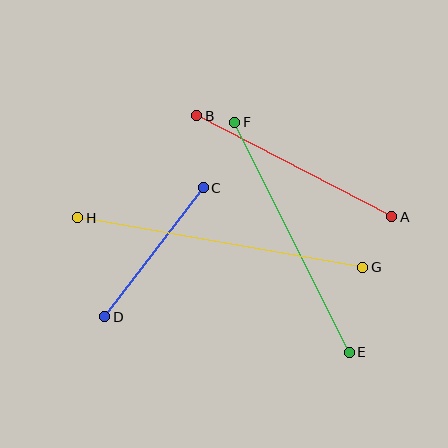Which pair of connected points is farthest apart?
Points G and H are farthest apart.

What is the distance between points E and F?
The distance is approximately 257 pixels.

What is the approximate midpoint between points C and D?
The midpoint is at approximately (154, 252) pixels.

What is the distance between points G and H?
The distance is approximately 289 pixels.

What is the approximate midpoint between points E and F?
The midpoint is at approximately (292, 237) pixels.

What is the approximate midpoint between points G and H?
The midpoint is at approximately (220, 243) pixels.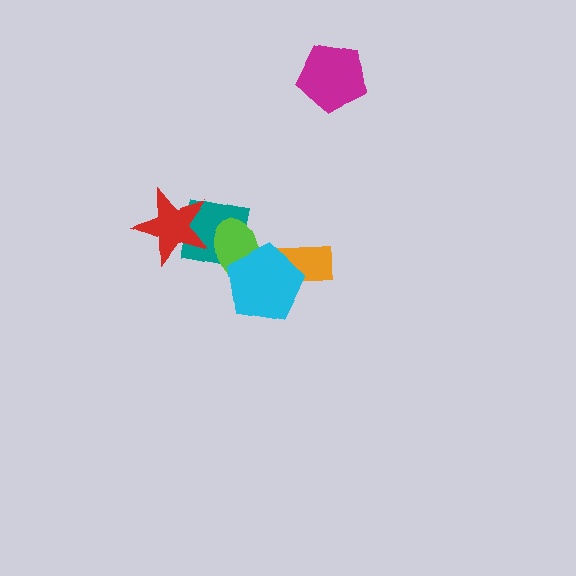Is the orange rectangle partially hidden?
Yes, it is partially covered by another shape.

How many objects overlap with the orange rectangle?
1 object overlaps with the orange rectangle.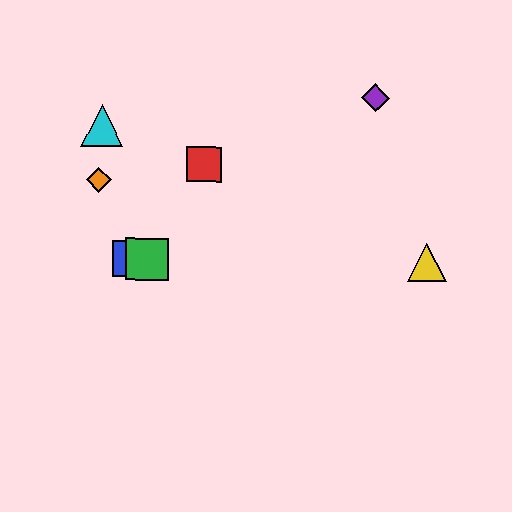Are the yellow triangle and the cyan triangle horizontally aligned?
No, the yellow triangle is at y≈263 and the cyan triangle is at y≈126.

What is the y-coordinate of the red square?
The red square is at y≈165.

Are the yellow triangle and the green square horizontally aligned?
Yes, both are at y≈263.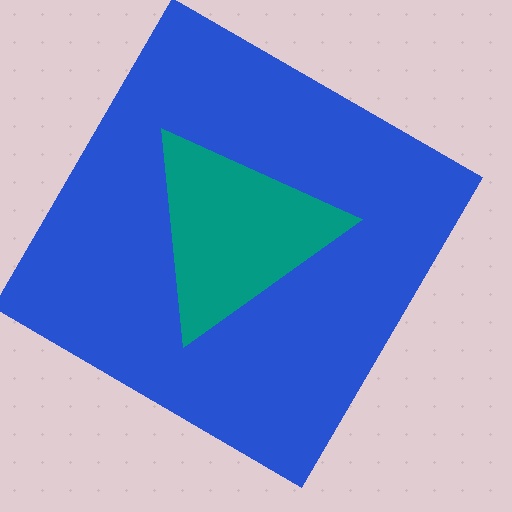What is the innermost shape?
The teal triangle.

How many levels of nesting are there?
2.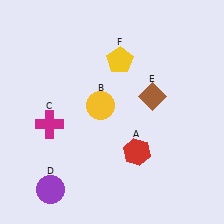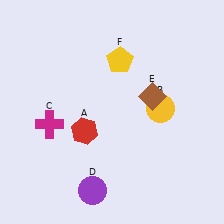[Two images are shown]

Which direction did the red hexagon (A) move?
The red hexagon (A) moved left.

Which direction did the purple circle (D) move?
The purple circle (D) moved right.